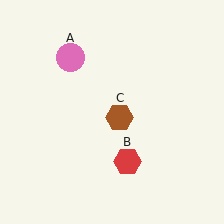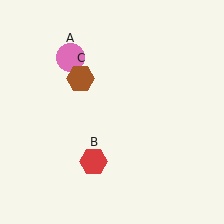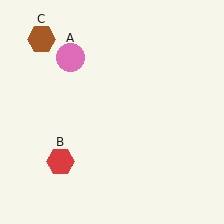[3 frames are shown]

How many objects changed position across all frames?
2 objects changed position: red hexagon (object B), brown hexagon (object C).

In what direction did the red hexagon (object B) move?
The red hexagon (object B) moved left.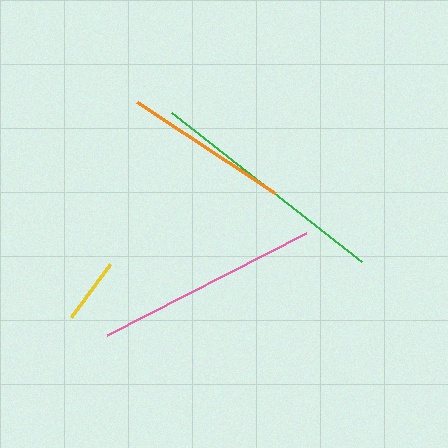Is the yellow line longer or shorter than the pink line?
The pink line is longer than the yellow line.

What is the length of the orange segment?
The orange segment is approximately 165 pixels long.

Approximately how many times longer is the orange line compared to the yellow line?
The orange line is approximately 2.5 times the length of the yellow line.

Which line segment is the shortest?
The yellow line is the shortest at approximately 66 pixels.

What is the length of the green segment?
The green segment is approximately 242 pixels long.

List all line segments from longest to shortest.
From longest to shortest: green, pink, orange, yellow.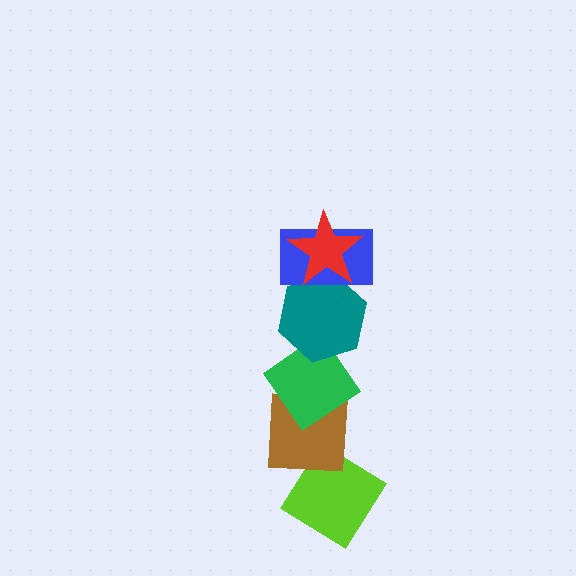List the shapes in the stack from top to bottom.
From top to bottom: the red star, the blue rectangle, the teal hexagon, the green diamond, the brown square, the lime diamond.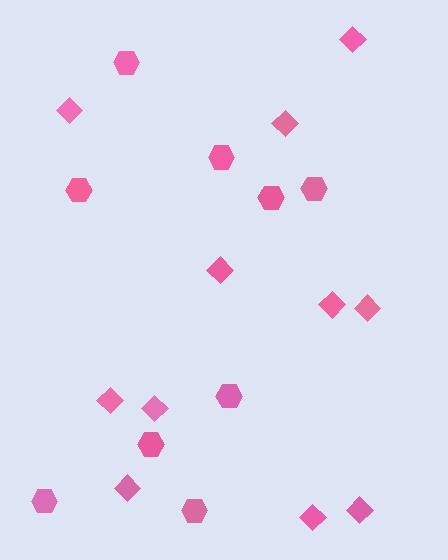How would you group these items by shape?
There are 2 groups: one group of diamonds (11) and one group of hexagons (9).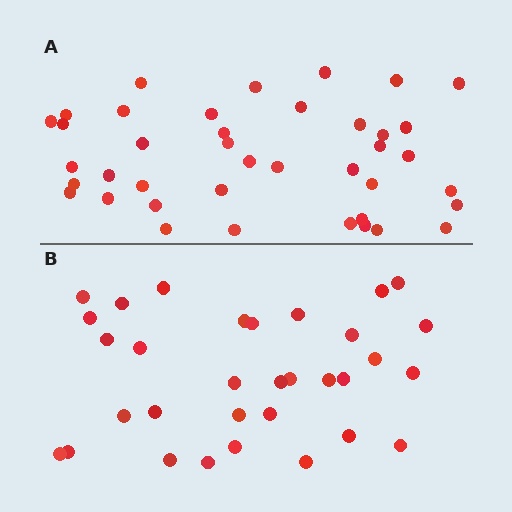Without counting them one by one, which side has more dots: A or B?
Region A (the top region) has more dots.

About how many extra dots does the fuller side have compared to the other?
Region A has roughly 8 or so more dots than region B.